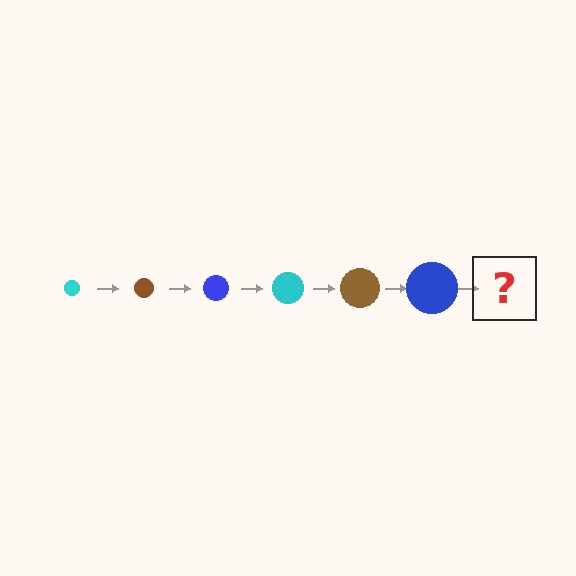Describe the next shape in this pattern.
It should be a cyan circle, larger than the previous one.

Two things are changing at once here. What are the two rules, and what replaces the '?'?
The two rules are that the circle grows larger each step and the color cycles through cyan, brown, and blue. The '?' should be a cyan circle, larger than the previous one.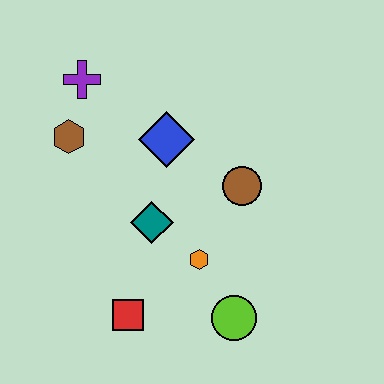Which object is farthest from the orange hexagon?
The purple cross is farthest from the orange hexagon.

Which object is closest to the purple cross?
The brown hexagon is closest to the purple cross.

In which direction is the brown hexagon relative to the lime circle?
The brown hexagon is above the lime circle.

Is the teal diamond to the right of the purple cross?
Yes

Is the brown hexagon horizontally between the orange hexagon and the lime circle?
No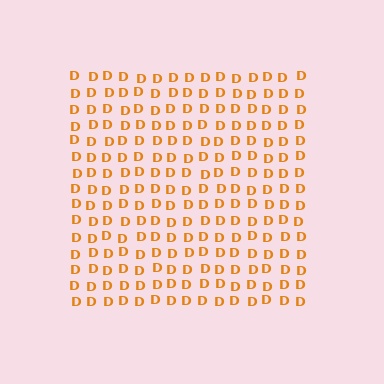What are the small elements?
The small elements are letter D's.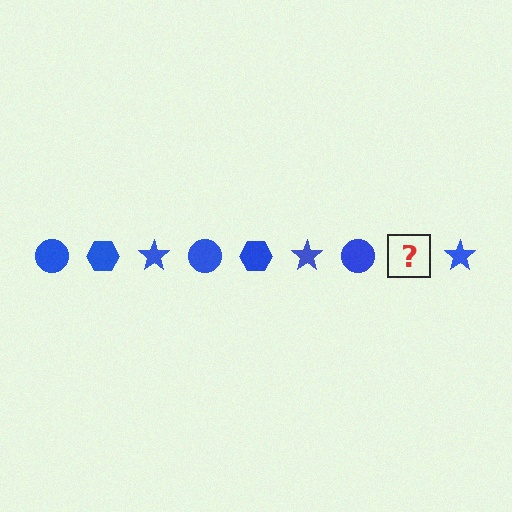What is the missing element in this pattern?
The missing element is a blue hexagon.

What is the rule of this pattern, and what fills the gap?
The rule is that the pattern cycles through circle, hexagon, star shapes in blue. The gap should be filled with a blue hexagon.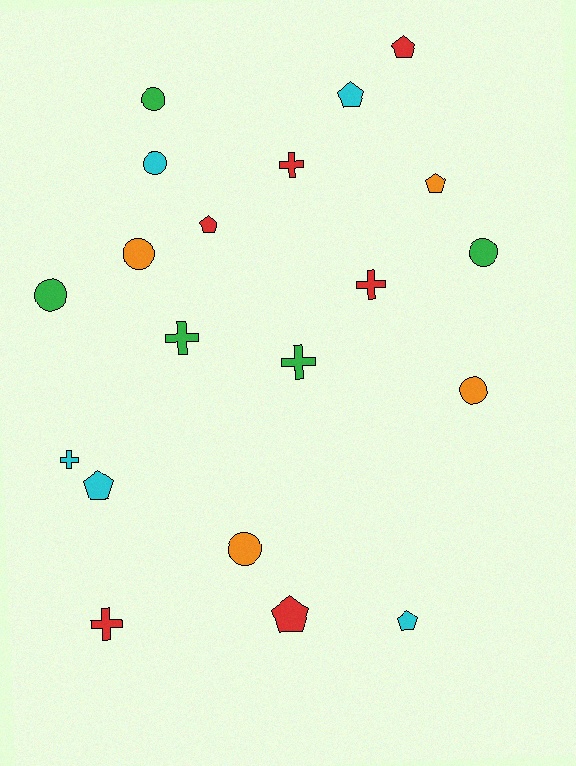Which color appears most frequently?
Red, with 6 objects.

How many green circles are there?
There are 3 green circles.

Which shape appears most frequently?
Pentagon, with 7 objects.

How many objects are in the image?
There are 20 objects.